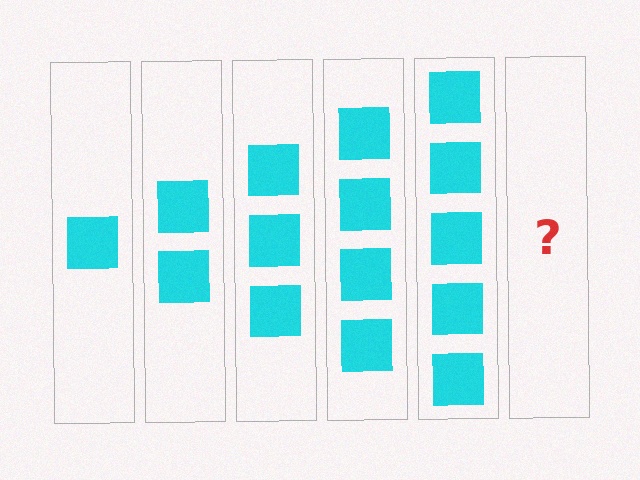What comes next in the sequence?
The next element should be 6 squares.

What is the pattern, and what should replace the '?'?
The pattern is that each step adds one more square. The '?' should be 6 squares.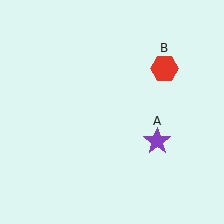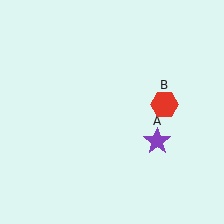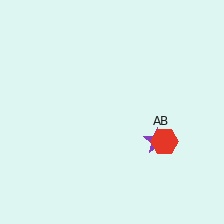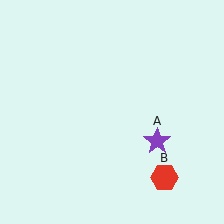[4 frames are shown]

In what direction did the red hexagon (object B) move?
The red hexagon (object B) moved down.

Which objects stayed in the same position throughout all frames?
Purple star (object A) remained stationary.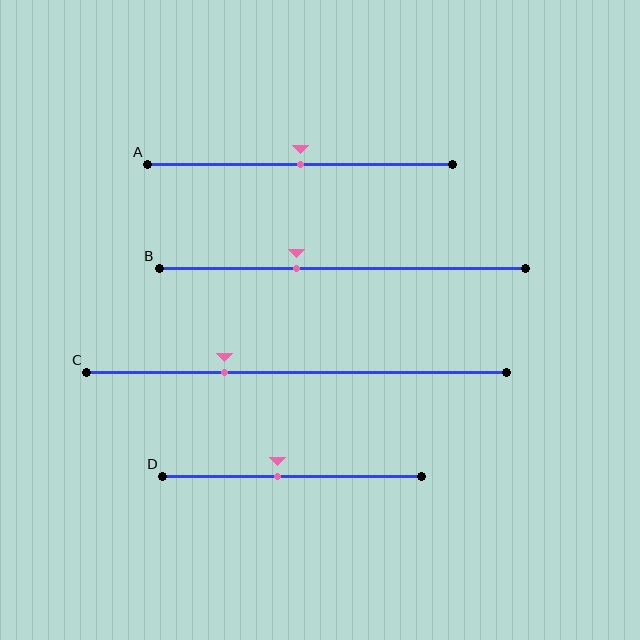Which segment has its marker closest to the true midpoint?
Segment A has its marker closest to the true midpoint.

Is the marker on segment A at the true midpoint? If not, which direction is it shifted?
Yes, the marker on segment A is at the true midpoint.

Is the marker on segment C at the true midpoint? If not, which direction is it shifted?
No, the marker on segment C is shifted to the left by about 17% of the segment length.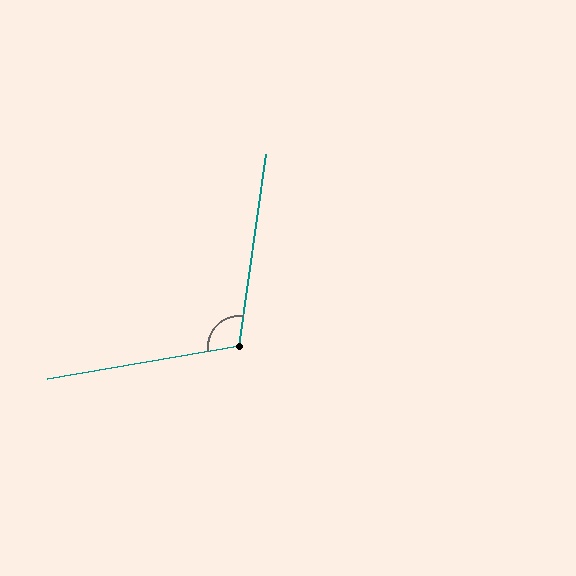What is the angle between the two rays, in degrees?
Approximately 108 degrees.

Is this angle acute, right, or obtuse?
It is obtuse.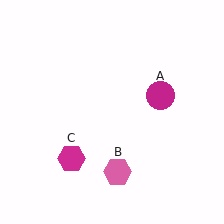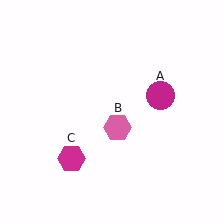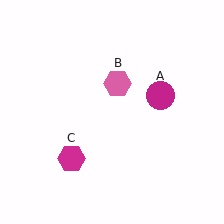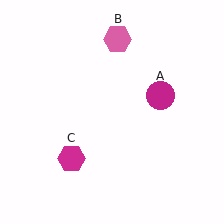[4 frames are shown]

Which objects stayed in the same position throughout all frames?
Magenta circle (object A) and magenta hexagon (object C) remained stationary.